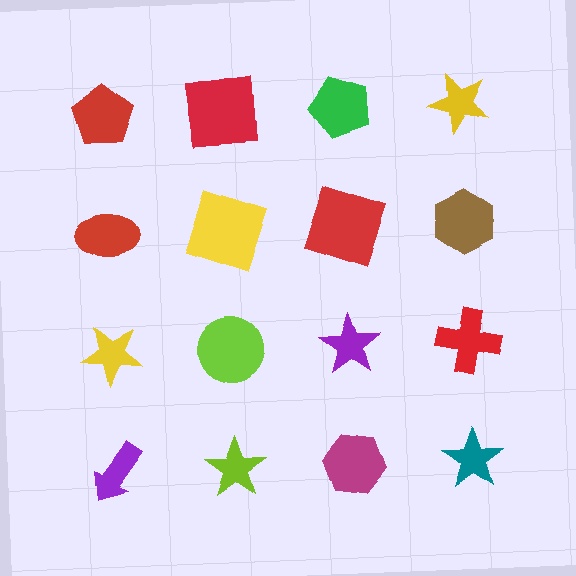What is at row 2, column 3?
A red square.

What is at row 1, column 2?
A red square.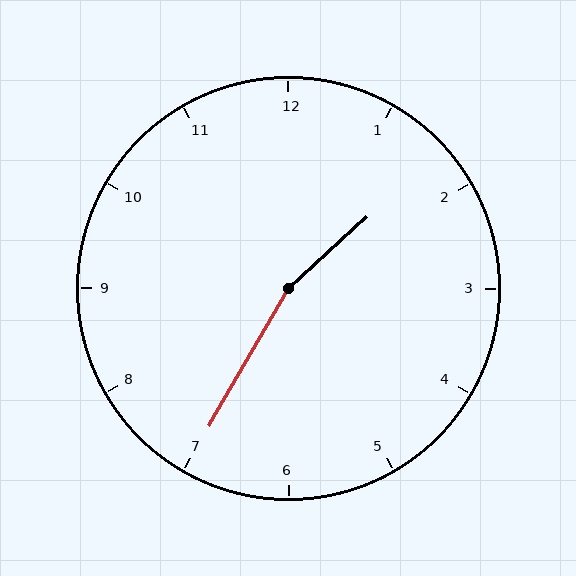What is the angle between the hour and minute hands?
Approximately 162 degrees.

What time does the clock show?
1:35.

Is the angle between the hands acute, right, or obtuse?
It is obtuse.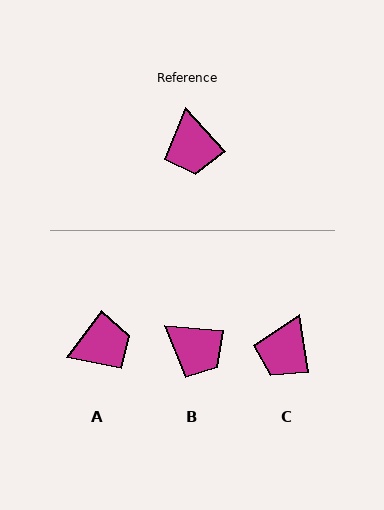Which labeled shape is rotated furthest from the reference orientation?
A, about 101 degrees away.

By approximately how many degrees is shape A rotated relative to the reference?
Approximately 101 degrees counter-clockwise.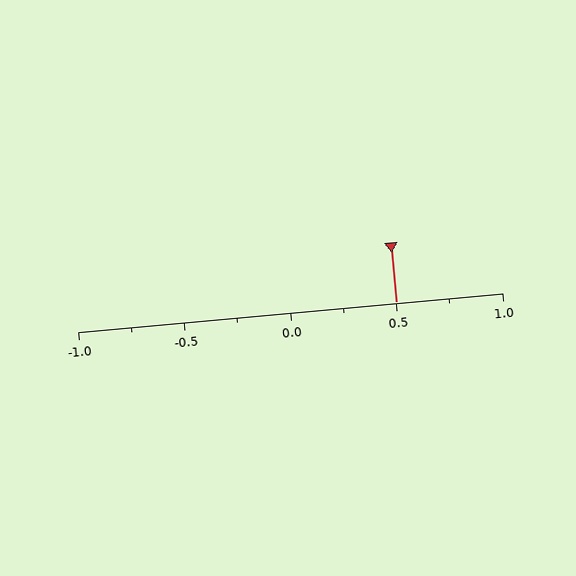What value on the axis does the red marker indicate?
The marker indicates approximately 0.5.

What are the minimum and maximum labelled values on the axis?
The axis runs from -1.0 to 1.0.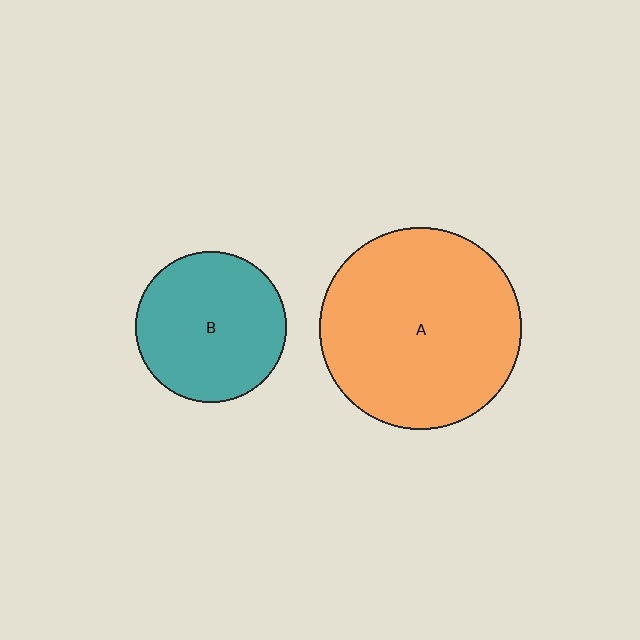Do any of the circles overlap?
No, none of the circles overlap.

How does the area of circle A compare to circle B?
Approximately 1.8 times.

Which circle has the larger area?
Circle A (orange).